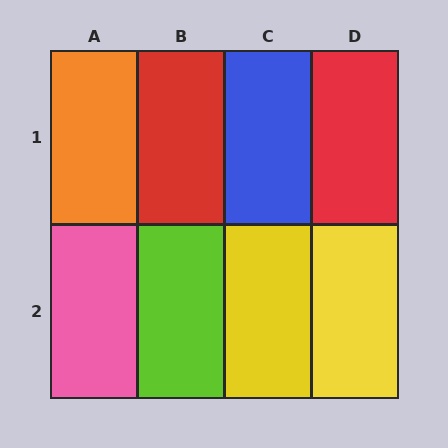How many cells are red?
2 cells are red.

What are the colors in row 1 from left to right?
Orange, red, blue, red.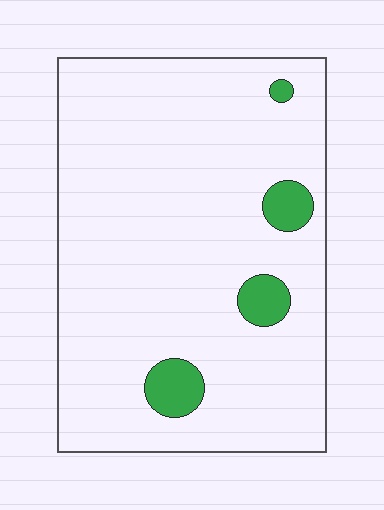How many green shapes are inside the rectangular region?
4.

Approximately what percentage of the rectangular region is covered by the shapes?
Approximately 5%.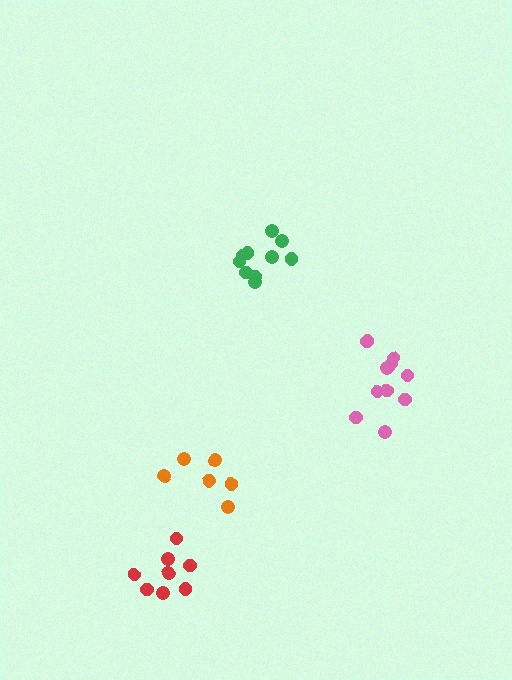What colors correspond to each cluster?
The clusters are colored: red, pink, green, orange.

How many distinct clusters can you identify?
There are 4 distinct clusters.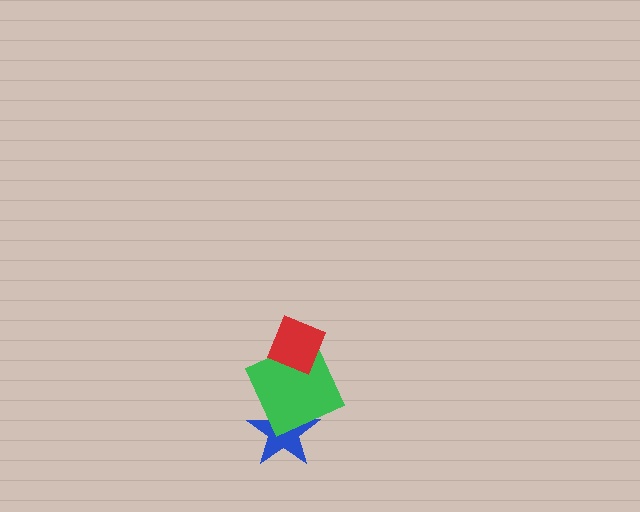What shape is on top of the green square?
The red diamond is on top of the green square.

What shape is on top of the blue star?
The green square is on top of the blue star.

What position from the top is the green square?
The green square is 2nd from the top.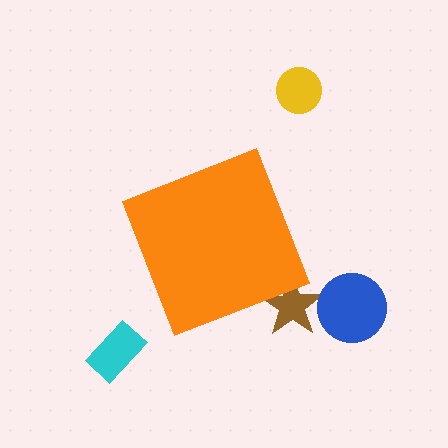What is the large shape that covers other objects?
An orange diamond.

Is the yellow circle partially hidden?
No, the yellow circle is fully visible.